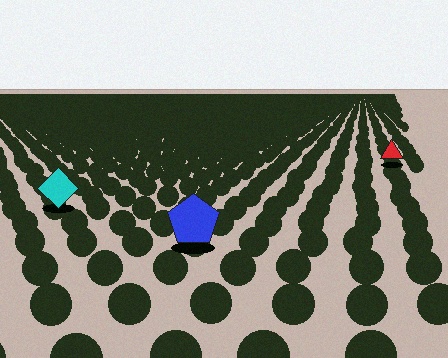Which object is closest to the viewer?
The blue pentagon is closest. The texture marks near it are larger and more spread out.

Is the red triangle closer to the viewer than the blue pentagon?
No. The blue pentagon is closer — you can tell from the texture gradient: the ground texture is coarser near it.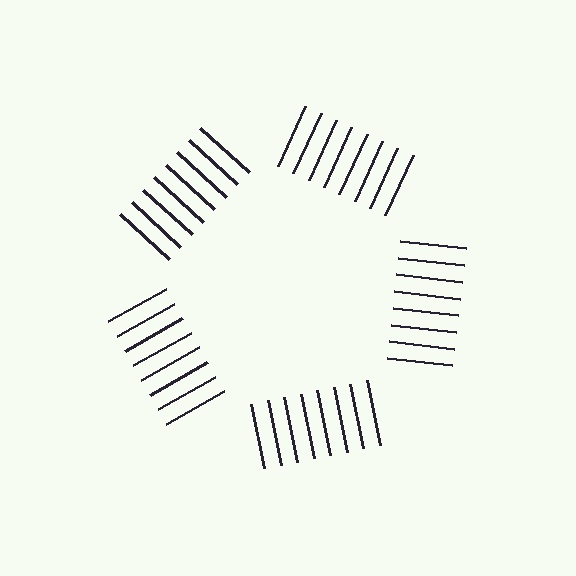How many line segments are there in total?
40 — 8 along each of the 5 edges.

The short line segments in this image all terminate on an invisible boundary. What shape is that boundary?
An illusory pentagon — the line segments terminate on its edges but no continuous stroke is drawn.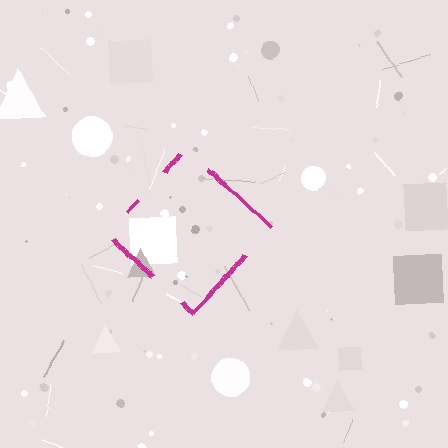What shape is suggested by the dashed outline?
The dashed outline suggests a diamond.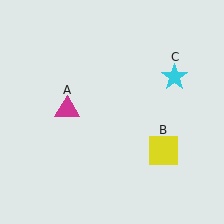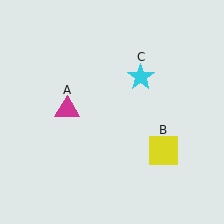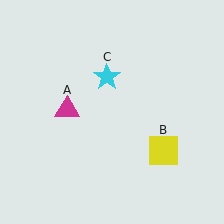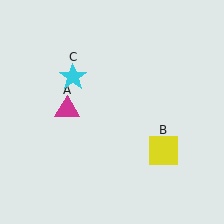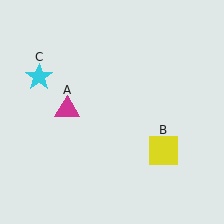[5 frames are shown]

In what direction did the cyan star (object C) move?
The cyan star (object C) moved left.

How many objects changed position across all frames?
1 object changed position: cyan star (object C).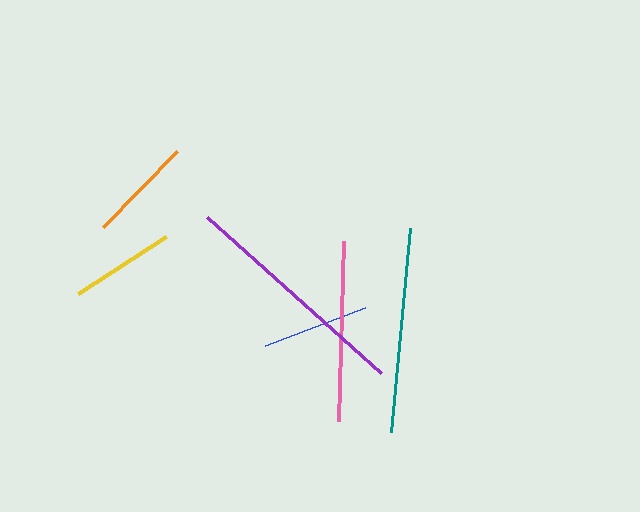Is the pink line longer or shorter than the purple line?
The purple line is longer than the pink line.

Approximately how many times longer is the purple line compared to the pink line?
The purple line is approximately 1.3 times the length of the pink line.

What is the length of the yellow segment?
The yellow segment is approximately 105 pixels long.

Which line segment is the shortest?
The yellow line is the shortest at approximately 105 pixels.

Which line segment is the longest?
The purple line is the longest at approximately 234 pixels.